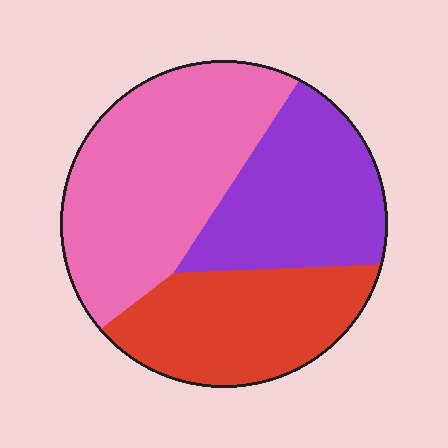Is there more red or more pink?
Pink.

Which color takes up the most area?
Pink, at roughly 40%.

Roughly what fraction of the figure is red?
Red covers around 30% of the figure.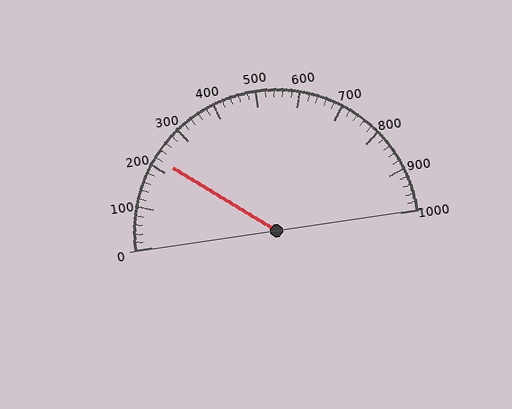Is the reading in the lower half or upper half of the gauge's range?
The reading is in the lower half of the range (0 to 1000).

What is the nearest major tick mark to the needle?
The nearest major tick mark is 200.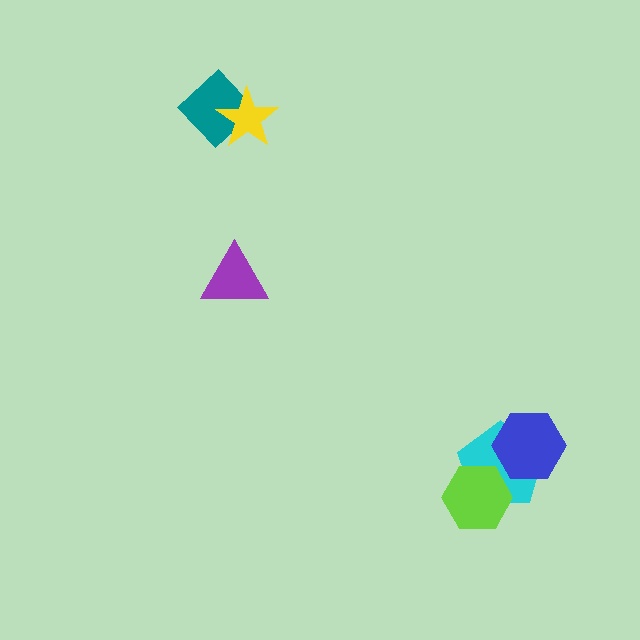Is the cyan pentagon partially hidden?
Yes, it is partially covered by another shape.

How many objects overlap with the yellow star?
1 object overlaps with the yellow star.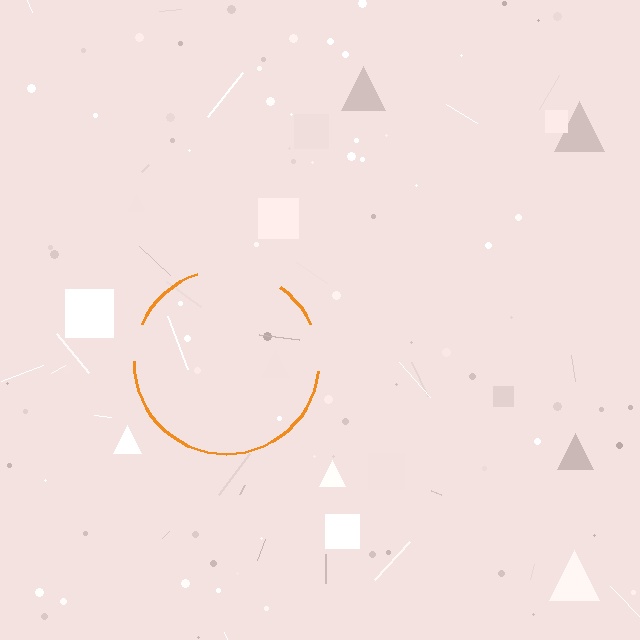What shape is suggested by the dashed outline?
The dashed outline suggests a circle.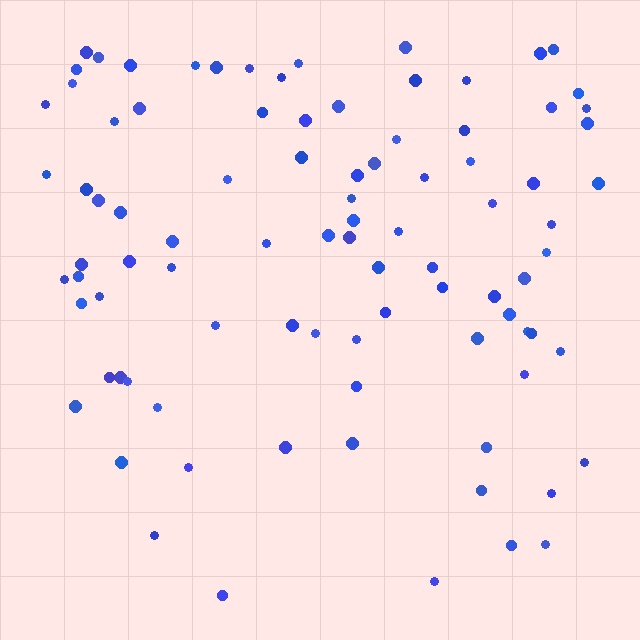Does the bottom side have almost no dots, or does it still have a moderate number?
Still a moderate number, just noticeably fewer than the top.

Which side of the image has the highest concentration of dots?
The top.